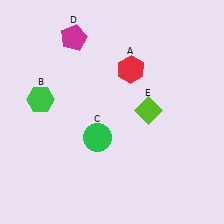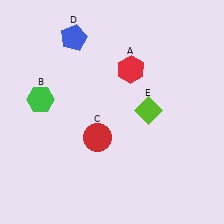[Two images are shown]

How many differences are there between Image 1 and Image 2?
There are 2 differences between the two images.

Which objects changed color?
C changed from green to red. D changed from magenta to blue.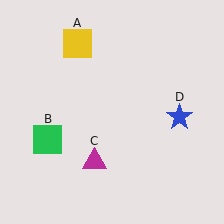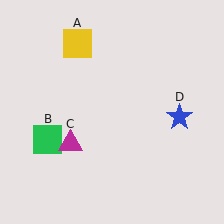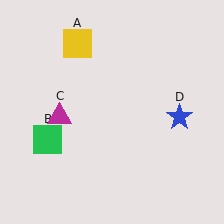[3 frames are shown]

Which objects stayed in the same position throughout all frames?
Yellow square (object A) and green square (object B) and blue star (object D) remained stationary.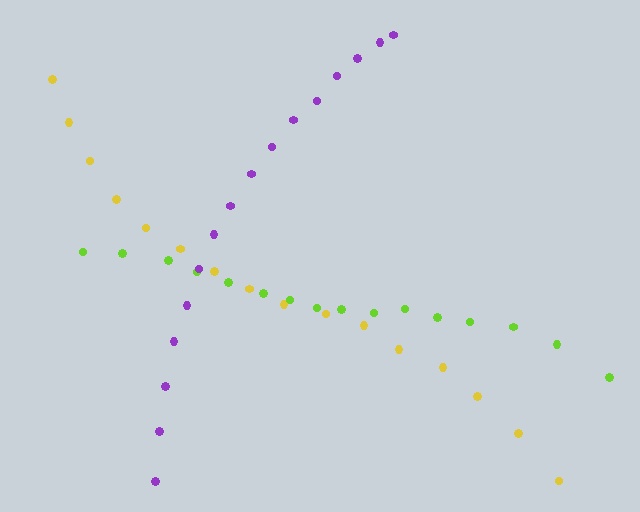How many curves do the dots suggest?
There are 3 distinct paths.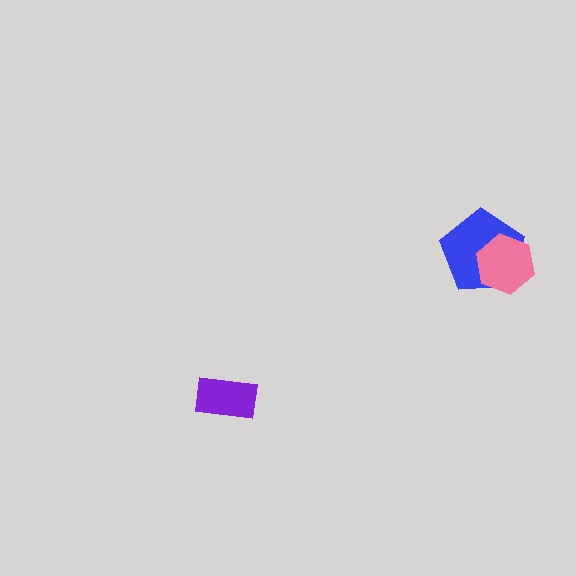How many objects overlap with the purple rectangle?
0 objects overlap with the purple rectangle.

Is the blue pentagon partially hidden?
Yes, it is partially covered by another shape.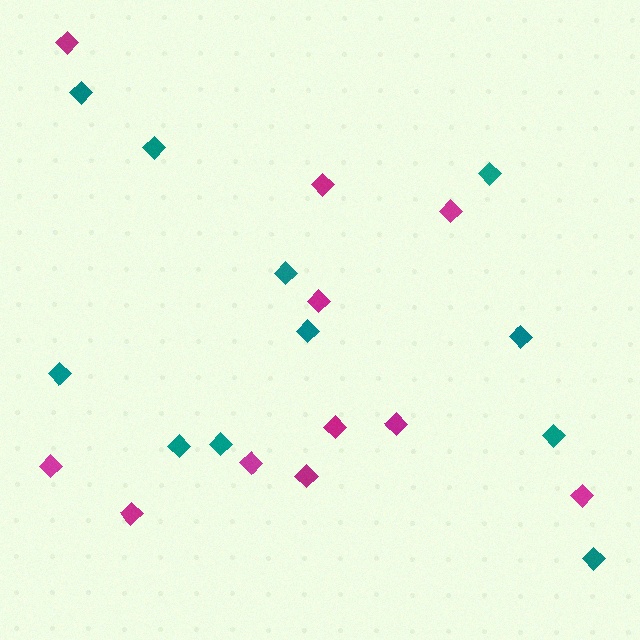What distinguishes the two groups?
There are 2 groups: one group of teal diamonds (11) and one group of magenta diamonds (11).